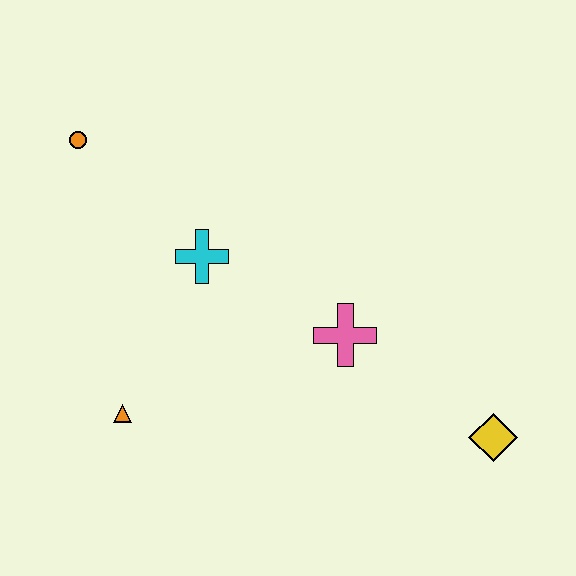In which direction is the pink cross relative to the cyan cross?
The pink cross is to the right of the cyan cross.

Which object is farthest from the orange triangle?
The yellow diamond is farthest from the orange triangle.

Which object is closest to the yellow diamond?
The pink cross is closest to the yellow diamond.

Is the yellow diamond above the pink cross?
No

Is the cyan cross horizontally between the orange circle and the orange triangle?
No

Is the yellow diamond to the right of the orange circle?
Yes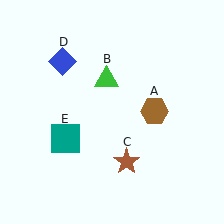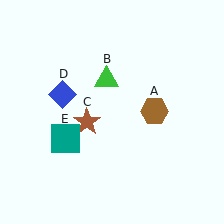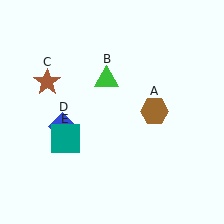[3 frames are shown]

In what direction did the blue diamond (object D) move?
The blue diamond (object D) moved down.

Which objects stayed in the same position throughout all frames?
Brown hexagon (object A) and green triangle (object B) and teal square (object E) remained stationary.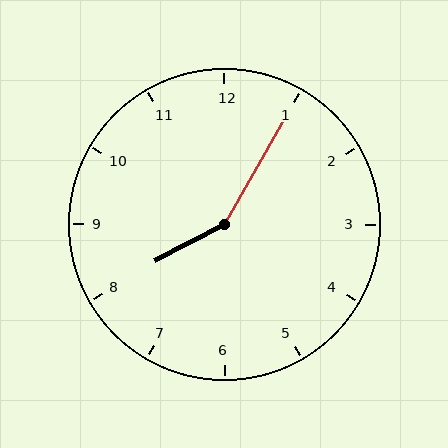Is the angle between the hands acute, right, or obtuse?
It is obtuse.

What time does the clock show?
8:05.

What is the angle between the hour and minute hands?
Approximately 148 degrees.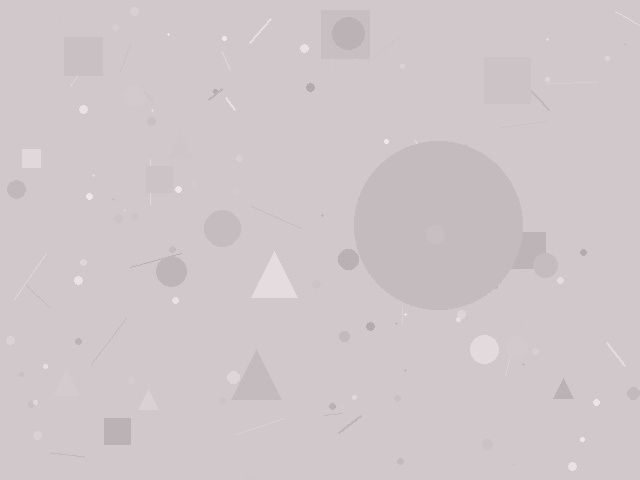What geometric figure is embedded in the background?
A circle is embedded in the background.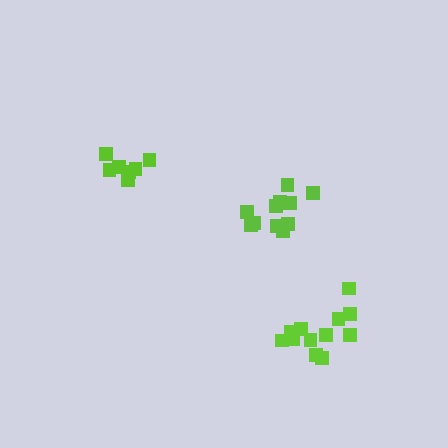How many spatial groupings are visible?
There are 3 spatial groupings.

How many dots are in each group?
Group 1: 12 dots, Group 2: 7 dots, Group 3: 11 dots (30 total).